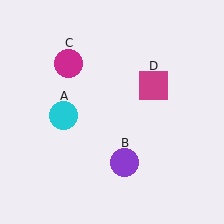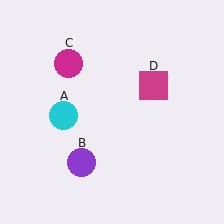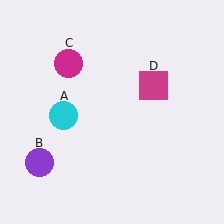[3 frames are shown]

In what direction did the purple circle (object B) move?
The purple circle (object B) moved left.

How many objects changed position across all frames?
1 object changed position: purple circle (object B).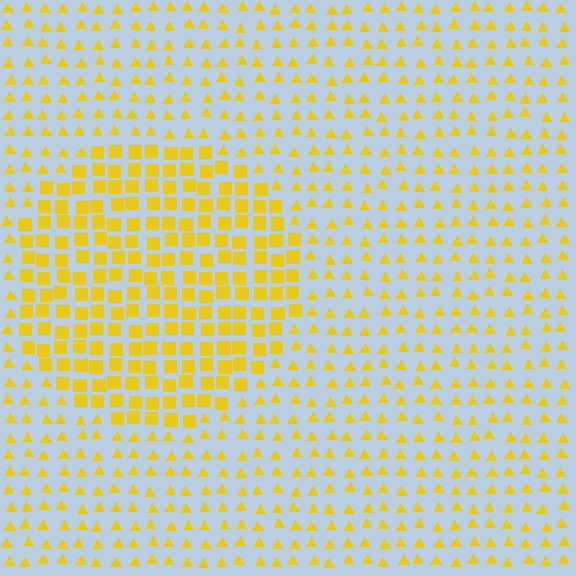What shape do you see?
I see a circle.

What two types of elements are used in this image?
The image uses squares inside the circle region and triangles outside it.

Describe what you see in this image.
The image is filled with small yellow elements arranged in a uniform grid. A circle-shaped region contains squares, while the surrounding area contains triangles. The boundary is defined purely by the change in element shape.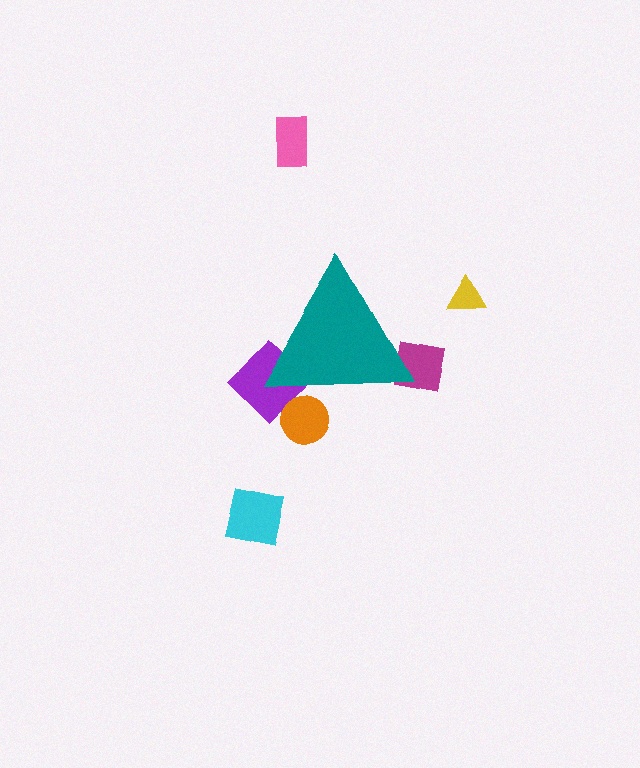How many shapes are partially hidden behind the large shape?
3 shapes are partially hidden.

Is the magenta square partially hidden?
Yes, the magenta square is partially hidden behind the teal triangle.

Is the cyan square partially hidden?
No, the cyan square is fully visible.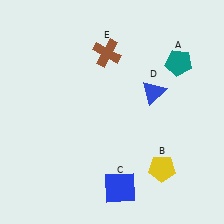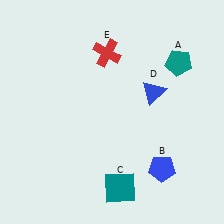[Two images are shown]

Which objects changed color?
B changed from yellow to blue. C changed from blue to teal. E changed from brown to red.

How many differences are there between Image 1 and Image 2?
There are 3 differences between the two images.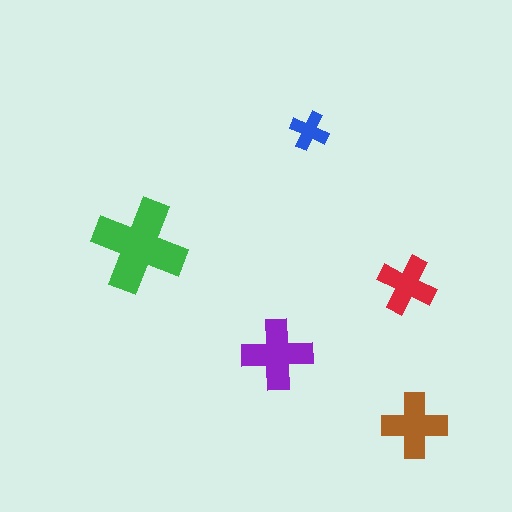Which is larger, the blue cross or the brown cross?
The brown one.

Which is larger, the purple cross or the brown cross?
The purple one.